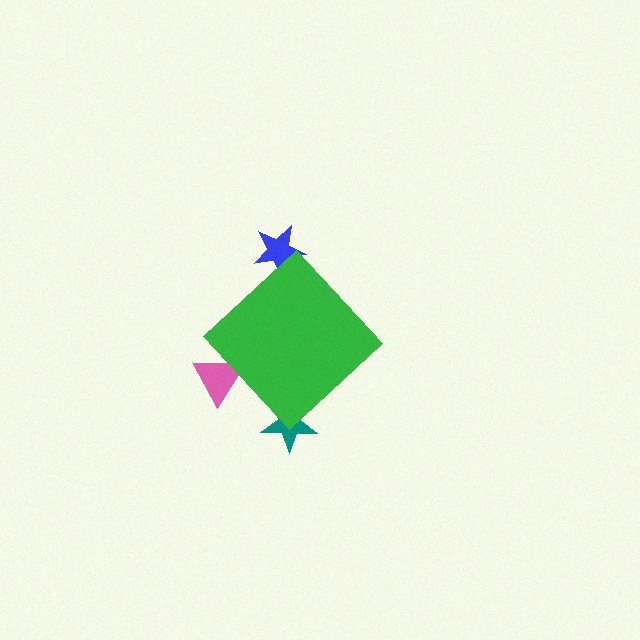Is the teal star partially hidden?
Yes, the teal star is partially hidden behind the green diamond.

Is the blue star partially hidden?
Yes, the blue star is partially hidden behind the green diamond.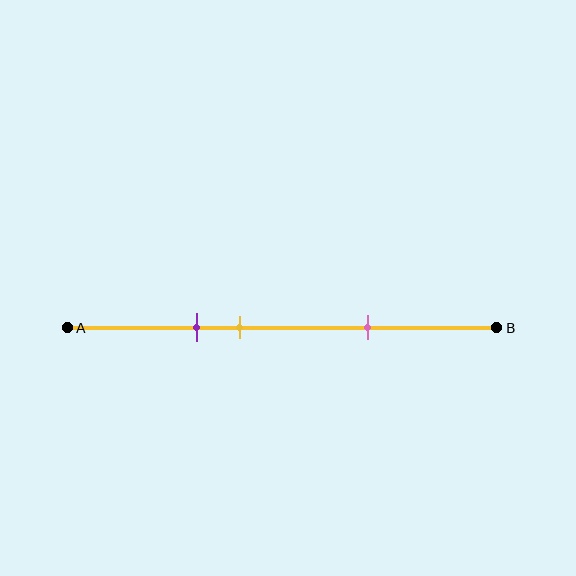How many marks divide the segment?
There are 3 marks dividing the segment.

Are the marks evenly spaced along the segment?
No, the marks are not evenly spaced.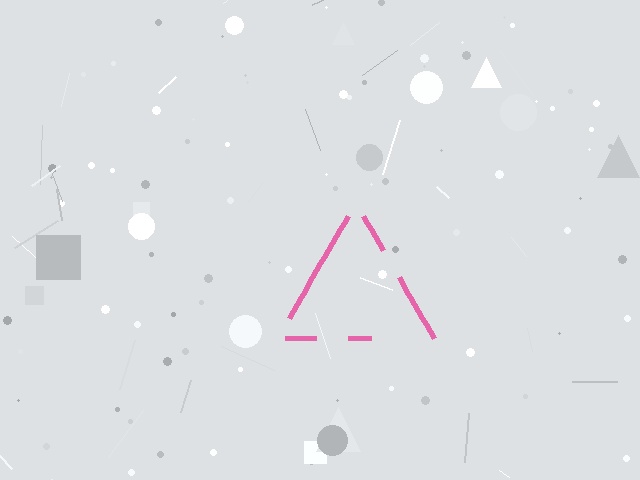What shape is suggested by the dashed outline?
The dashed outline suggests a triangle.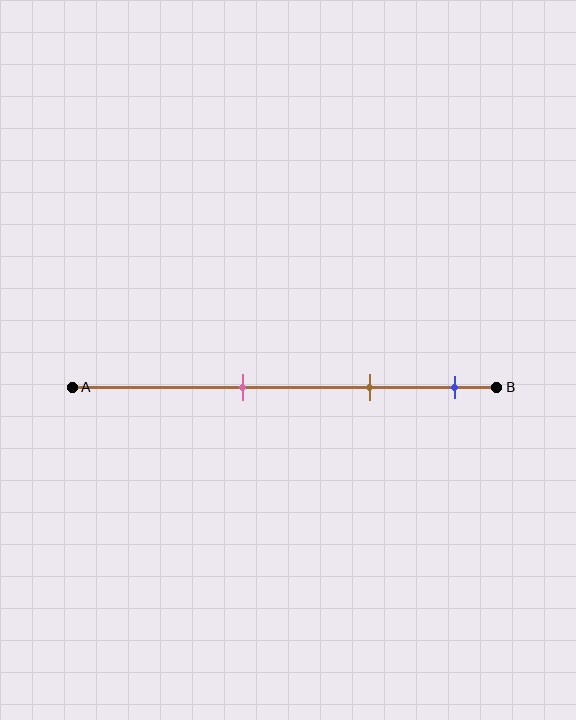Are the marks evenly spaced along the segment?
Yes, the marks are approximately evenly spaced.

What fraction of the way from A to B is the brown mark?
The brown mark is approximately 70% (0.7) of the way from A to B.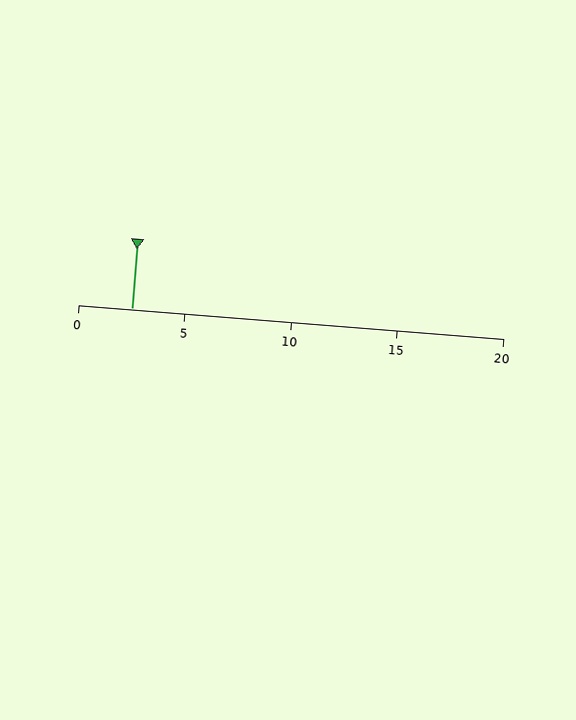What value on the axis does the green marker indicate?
The marker indicates approximately 2.5.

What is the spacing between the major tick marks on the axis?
The major ticks are spaced 5 apart.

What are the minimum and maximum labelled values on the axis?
The axis runs from 0 to 20.